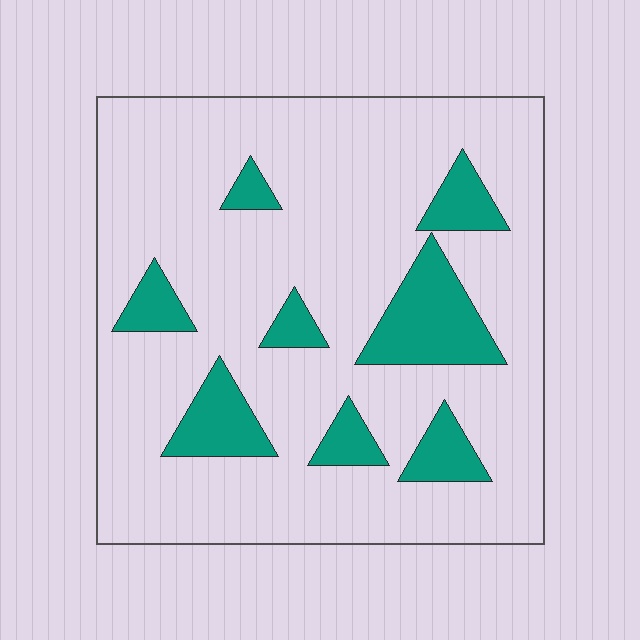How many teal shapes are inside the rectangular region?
8.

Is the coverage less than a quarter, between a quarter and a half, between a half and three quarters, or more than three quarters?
Less than a quarter.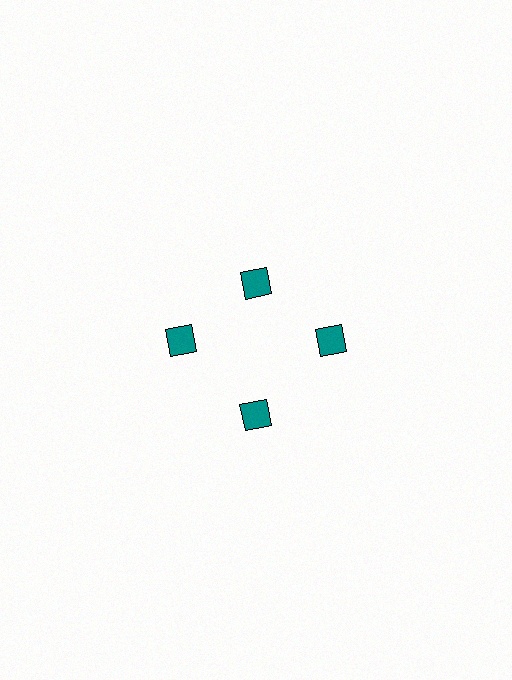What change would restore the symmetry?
The symmetry would be restored by moving it outward, back onto the ring so that all 4 squares sit at equal angles and equal distance from the center.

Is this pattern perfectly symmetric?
No. The 4 teal squares are arranged in a ring, but one element near the 12 o'clock position is pulled inward toward the center, breaking the 4-fold rotational symmetry.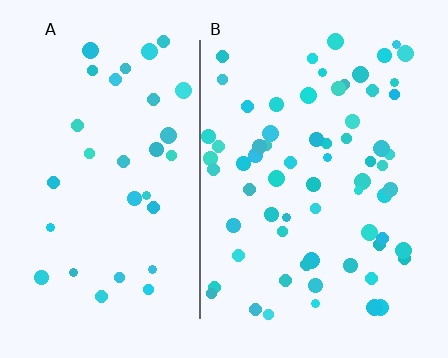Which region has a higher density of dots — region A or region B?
B (the right).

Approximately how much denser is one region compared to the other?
Approximately 2.0× — region B over region A.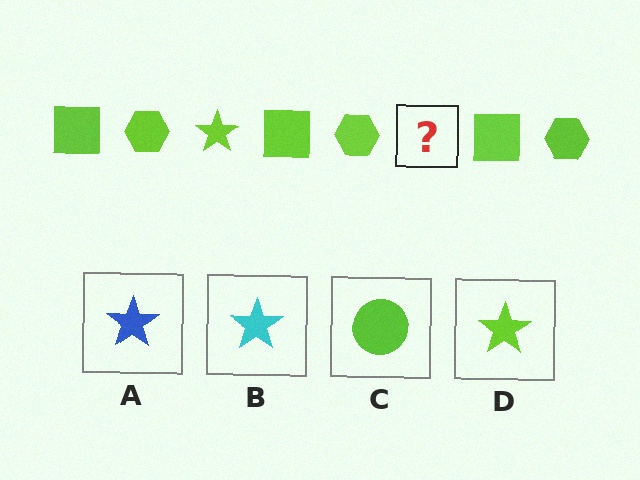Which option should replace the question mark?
Option D.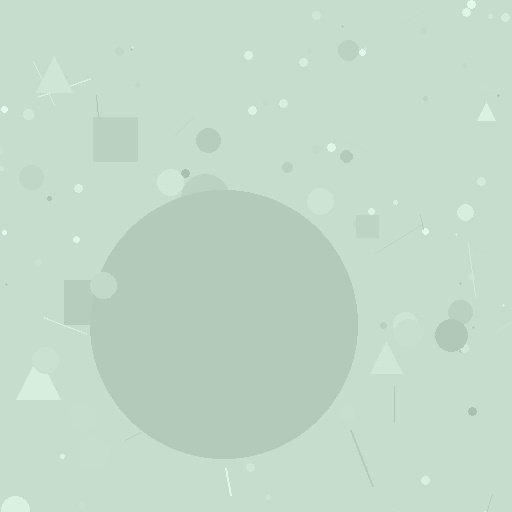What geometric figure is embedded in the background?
A circle is embedded in the background.